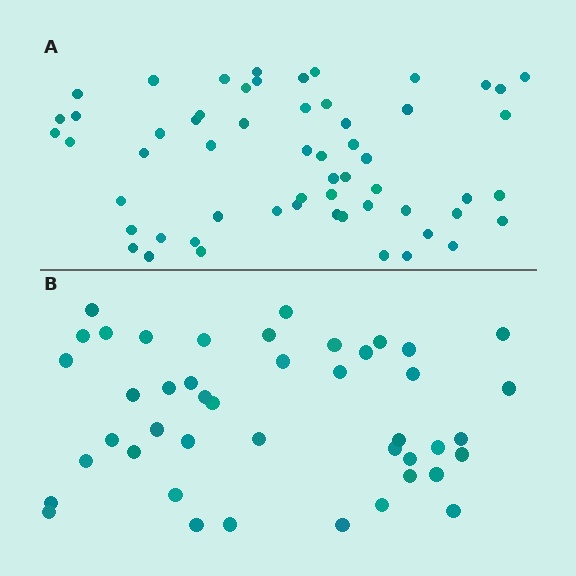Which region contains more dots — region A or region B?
Region A (the top region) has more dots.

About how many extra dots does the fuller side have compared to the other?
Region A has approximately 15 more dots than region B.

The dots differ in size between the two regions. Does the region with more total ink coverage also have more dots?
No. Region B has more total ink coverage because its dots are larger, but region A actually contains more individual dots. Total area can be misleading — the number of items is what matters here.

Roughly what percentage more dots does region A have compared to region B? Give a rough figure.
About 30% more.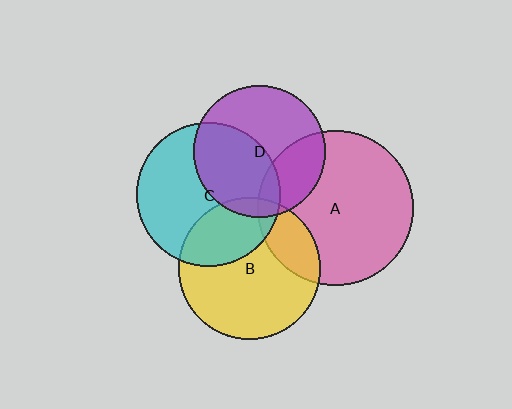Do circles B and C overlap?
Yes.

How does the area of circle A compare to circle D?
Approximately 1.4 times.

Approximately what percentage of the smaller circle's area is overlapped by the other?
Approximately 30%.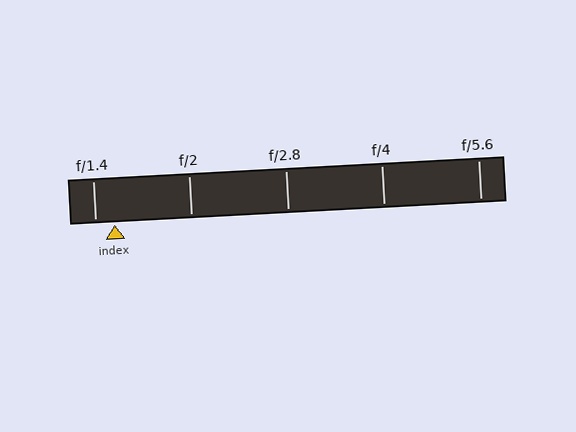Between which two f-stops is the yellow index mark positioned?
The index mark is between f/1.4 and f/2.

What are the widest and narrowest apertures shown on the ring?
The widest aperture shown is f/1.4 and the narrowest is f/5.6.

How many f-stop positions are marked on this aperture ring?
There are 5 f-stop positions marked.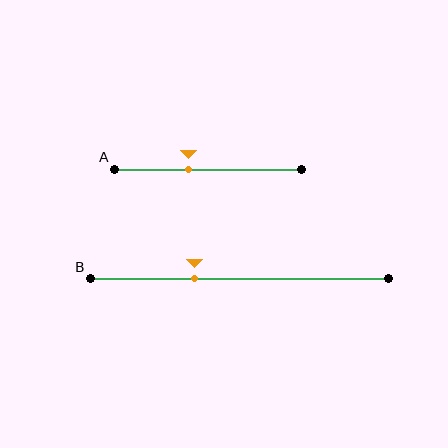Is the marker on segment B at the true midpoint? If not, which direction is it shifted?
No, the marker on segment B is shifted to the left by about 15% of the segment length.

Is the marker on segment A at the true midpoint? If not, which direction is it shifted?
No, the marker on segment A is shifted to the left by about 10% of the segment length.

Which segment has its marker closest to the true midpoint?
Segment A has its marker closest to the true midpoint.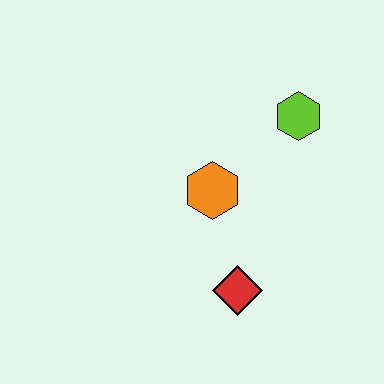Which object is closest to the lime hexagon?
The orange hexagon is closest to the lime hexagon.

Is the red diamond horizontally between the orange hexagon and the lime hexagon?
Yes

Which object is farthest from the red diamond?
The lime hexagon is farthest from the red diamond.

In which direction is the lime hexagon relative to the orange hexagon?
The lime hexagon is to the right of the orange hexagon.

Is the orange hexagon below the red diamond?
No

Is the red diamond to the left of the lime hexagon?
Yes